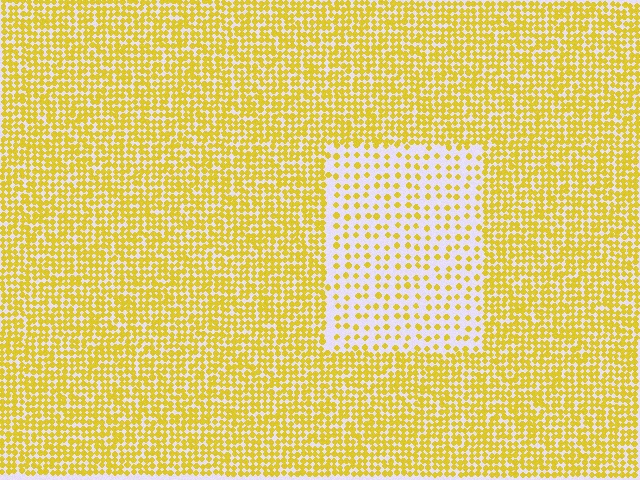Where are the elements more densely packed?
The elements are more densely packed outside the rectangle boundary.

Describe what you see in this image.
The image contains small yellow elements arranged at two different densities. A rectangle-shaped region is visible where the elements are less densely packed than the surrounding area.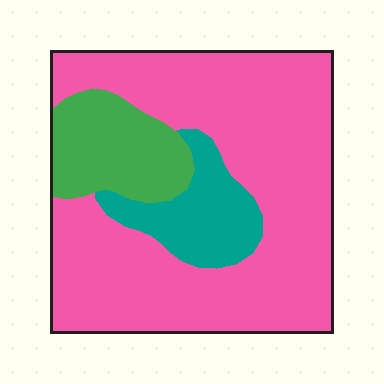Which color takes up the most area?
Pink, at roughly 70%.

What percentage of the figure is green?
Green takes up less than a sixth of the figure.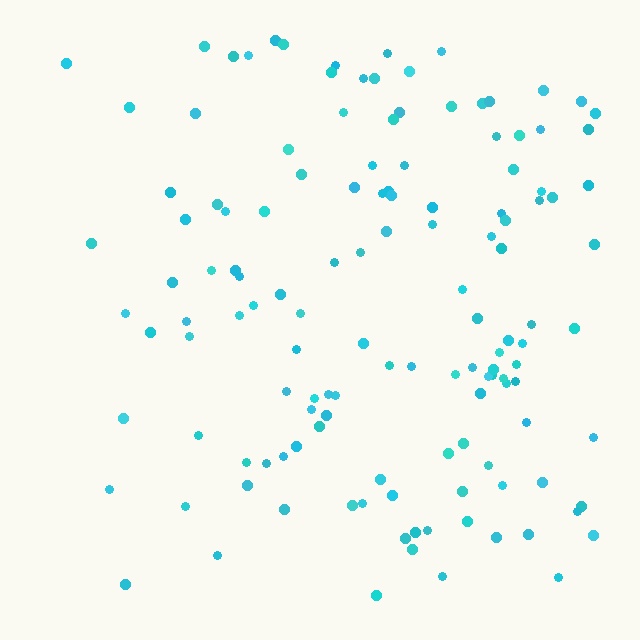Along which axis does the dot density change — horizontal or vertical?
Horizontal.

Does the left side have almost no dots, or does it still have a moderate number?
Still a moderate number, just noticeably fewer than the right.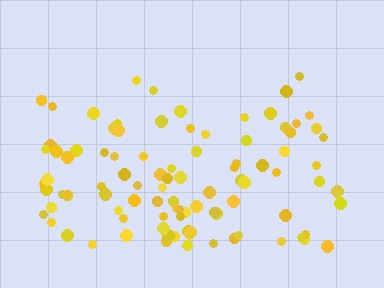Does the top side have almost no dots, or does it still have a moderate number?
Still a moderate number, just noticeably fewer than the bottom.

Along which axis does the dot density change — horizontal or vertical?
Vertical.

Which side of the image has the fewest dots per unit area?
The top.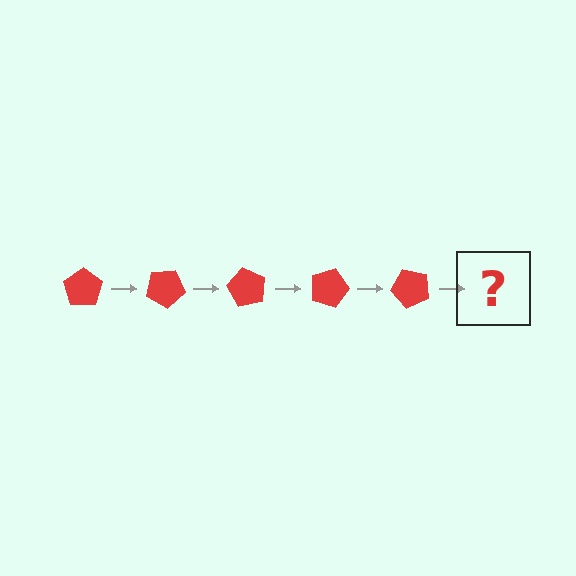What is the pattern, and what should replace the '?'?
The pattern is that the pentagon rotates 30 degrees each step. The '?' should be a red pentagon rotated 150 degrees.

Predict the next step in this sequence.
The next step is a red pentagon rotated 150 degrees.